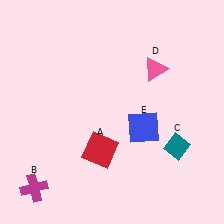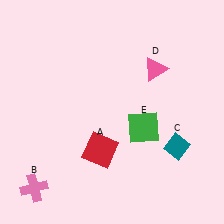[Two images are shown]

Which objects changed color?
B changed from magenta to pink. E changed from blue to green.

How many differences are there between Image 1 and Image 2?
There are 2 differences between the two images.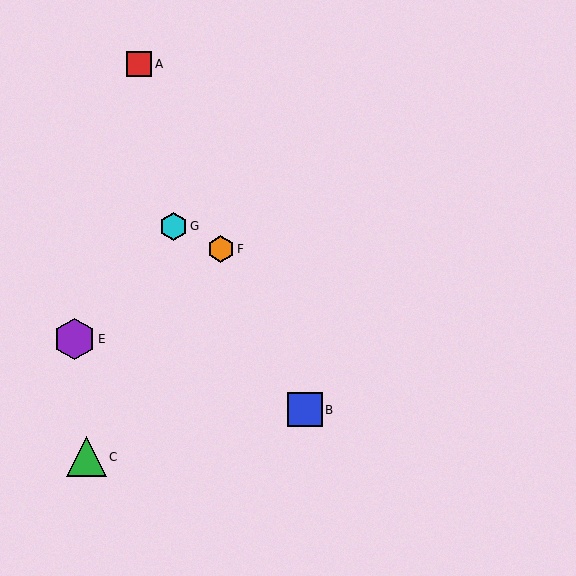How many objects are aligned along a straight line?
3 objects (D, E, F) are aligned along a straight line.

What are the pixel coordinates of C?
Object C is at (86, 457).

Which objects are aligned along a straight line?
Objects D, E, F are aligned along a straight line.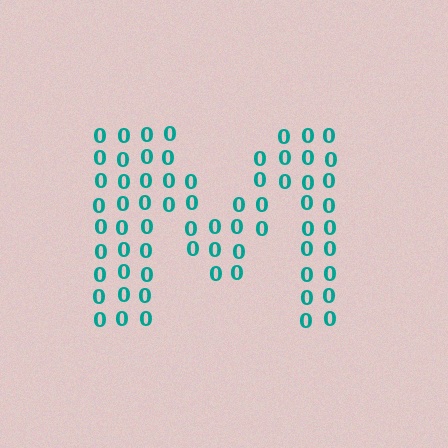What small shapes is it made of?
It is made of small digit 0's.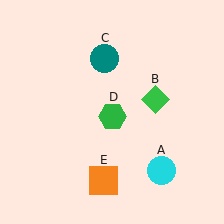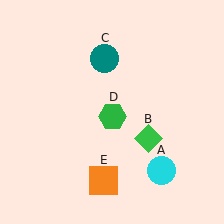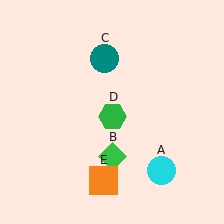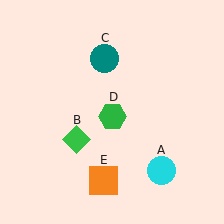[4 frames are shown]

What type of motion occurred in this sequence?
The green diamond (object B) rotated clockwise around the center of the scene.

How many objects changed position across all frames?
1 object changed position: green diamond (object B).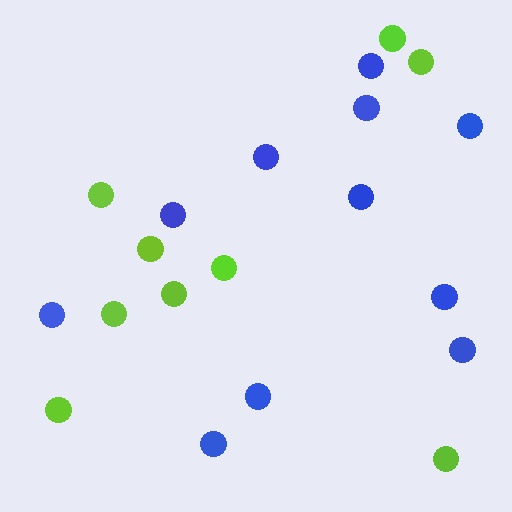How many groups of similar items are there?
There are 2 groups: one group of blue circles (11) and one group of lime circles (9).